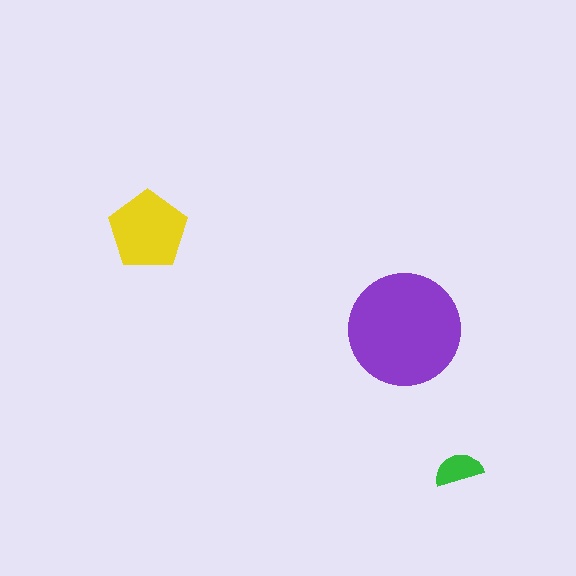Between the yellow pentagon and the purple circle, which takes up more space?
The purple circle.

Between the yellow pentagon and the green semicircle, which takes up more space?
The yellow pentagon.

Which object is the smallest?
The green semicircle.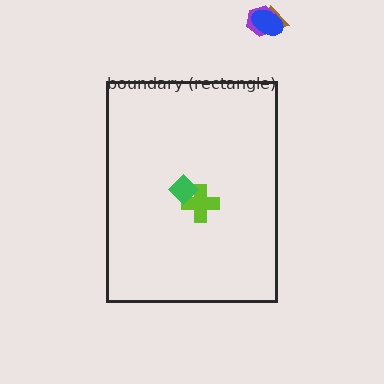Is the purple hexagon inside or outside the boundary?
Outside.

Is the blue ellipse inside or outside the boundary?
Outside.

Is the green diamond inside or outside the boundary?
Inside.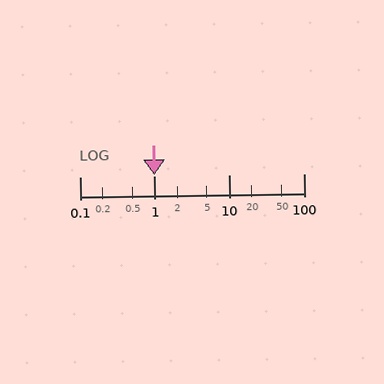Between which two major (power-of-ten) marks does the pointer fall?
The pointer is between 1 and 10.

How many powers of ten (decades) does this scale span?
The scale spans 3 decades, from 0.1 to 100.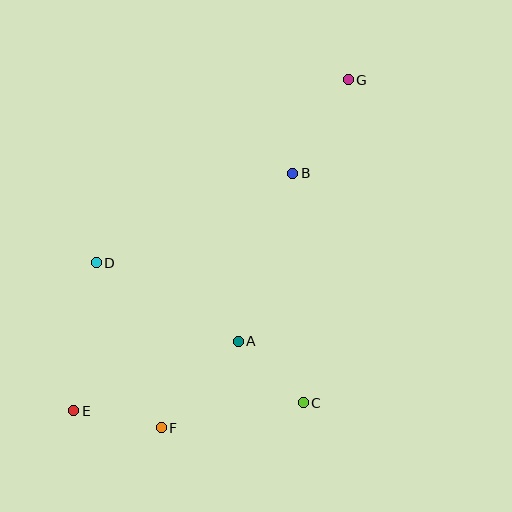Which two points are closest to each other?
Points E and F are closest to each other.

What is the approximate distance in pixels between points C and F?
The distance between C and F is approximately 144 pixels.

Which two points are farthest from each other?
Points E and G are farthest from each other.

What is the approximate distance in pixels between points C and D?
The distance between C and D is approximately 250 pixels.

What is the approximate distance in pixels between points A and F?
The distance between A and F is approximately 116 pixels.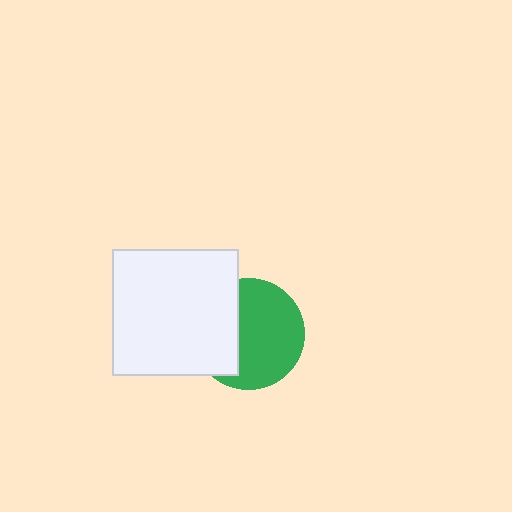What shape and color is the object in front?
The object in front is a white square.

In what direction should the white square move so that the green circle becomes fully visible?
The white square should move left. That is the shortest direction to clear the overlap and leave the green circle fully visible.